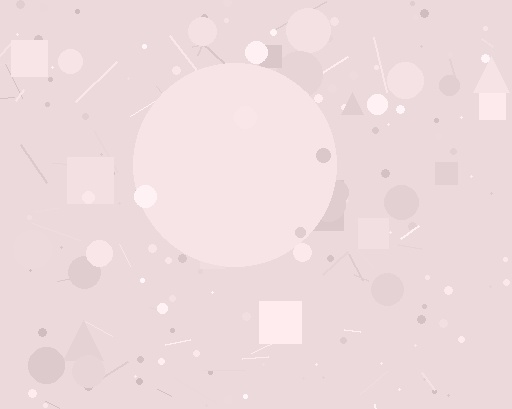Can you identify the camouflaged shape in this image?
The camouflaged shape is a circle.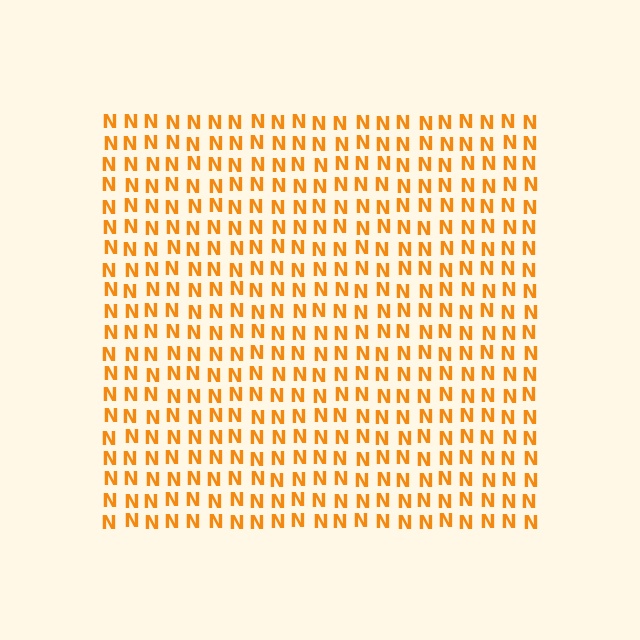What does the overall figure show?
The overall figure shows a square.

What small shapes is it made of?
It is made of small letter N's.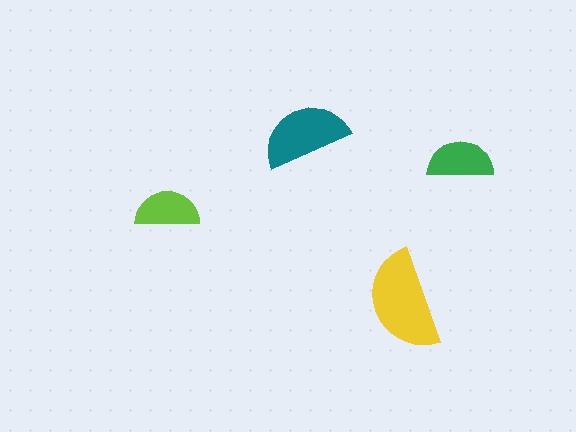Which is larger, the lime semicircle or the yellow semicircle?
The yellow one.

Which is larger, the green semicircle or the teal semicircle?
The teal one.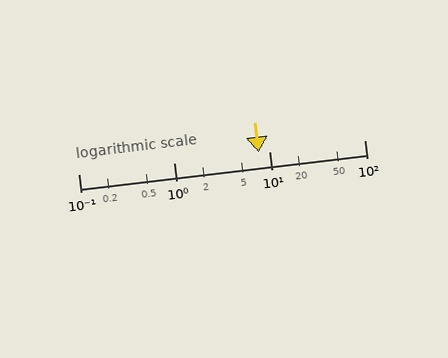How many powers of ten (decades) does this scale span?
The scale spans 3 decades, from 0.1 to 100.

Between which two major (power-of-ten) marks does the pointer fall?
The pointer is between 1 and 10.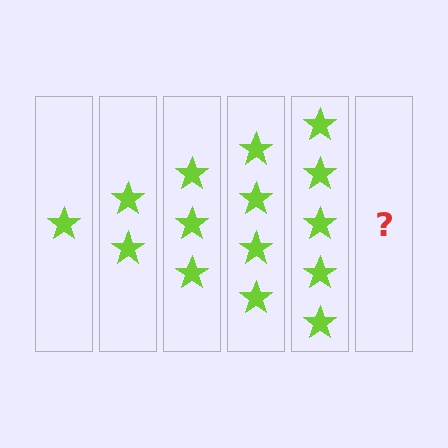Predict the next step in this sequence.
The next step is 6 stars.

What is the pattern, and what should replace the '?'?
The pattern is that each step adds one more star. The '?' should be 6 stars.